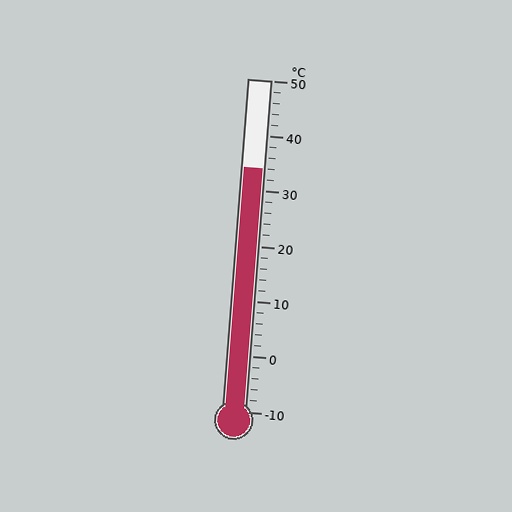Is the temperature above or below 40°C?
The temperature is below 40°C.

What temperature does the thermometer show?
The thermometer shows approximately 34°C.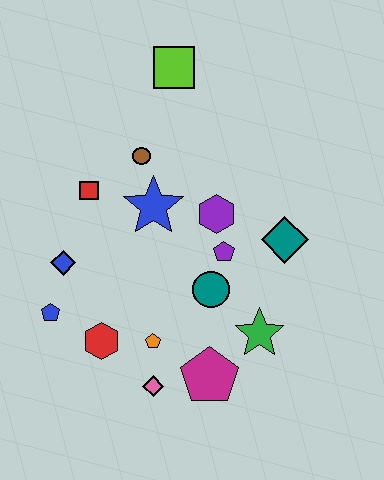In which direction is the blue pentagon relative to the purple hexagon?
The blue pentagon is to the left of the purple hexagon.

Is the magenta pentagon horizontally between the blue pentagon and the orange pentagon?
No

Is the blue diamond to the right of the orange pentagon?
No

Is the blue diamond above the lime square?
No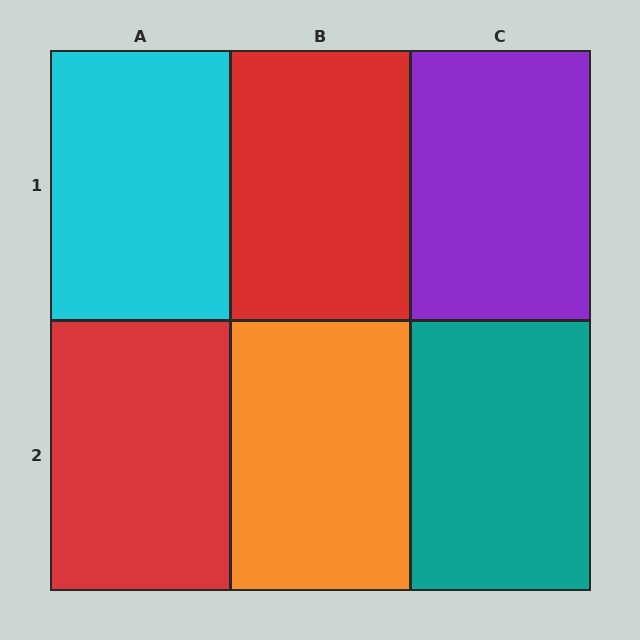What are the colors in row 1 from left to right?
Cyan, red, purple.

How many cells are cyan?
1 cell is cyan.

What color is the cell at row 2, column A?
Red.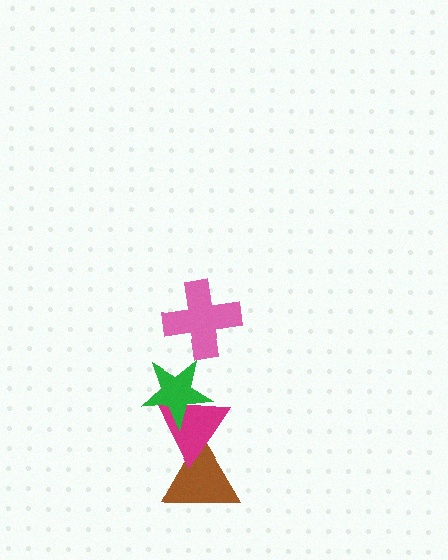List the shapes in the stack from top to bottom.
From top to bottom: the pink cross, the green star, the magenta triangle, the brown triangle.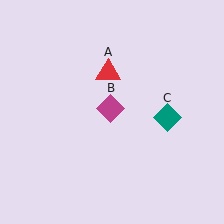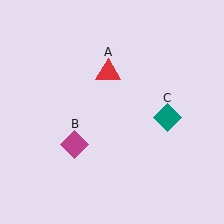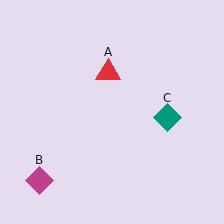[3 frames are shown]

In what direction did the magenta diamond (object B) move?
The magenta diamond (object B) moved down and to the left.